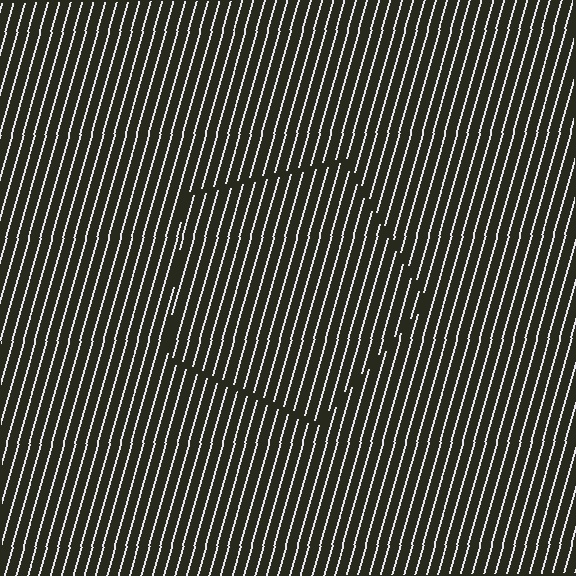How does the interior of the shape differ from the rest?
The interior of the shape contains the same grating, shifted by half a period — the contour is defined by the phase discontinuity where line-ends from the inner and outer gratings abut.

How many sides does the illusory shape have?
5 sides — the line-ends trace a pentagon.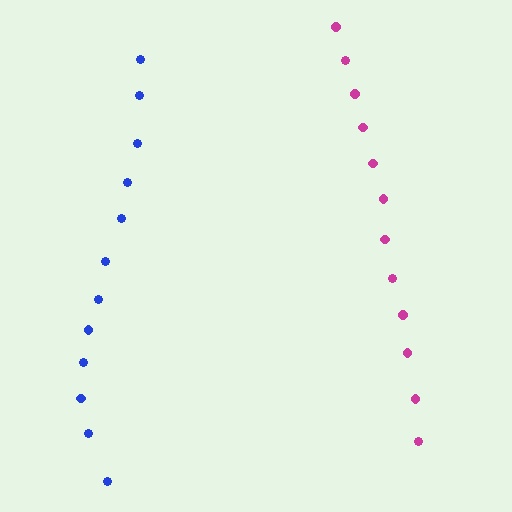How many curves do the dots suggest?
There are 2 distinct paths.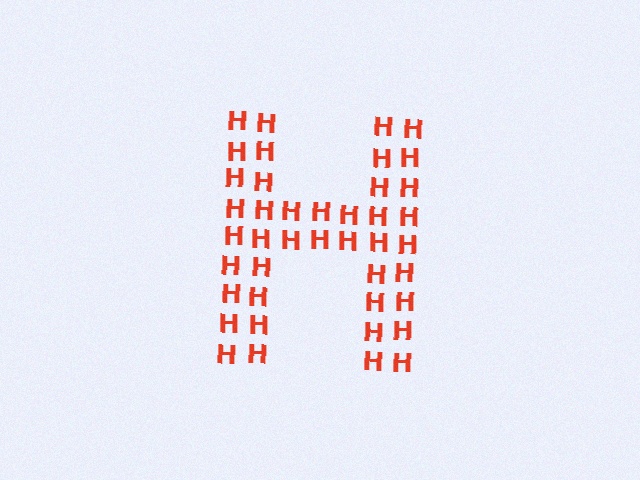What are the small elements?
The small elements are letter H's.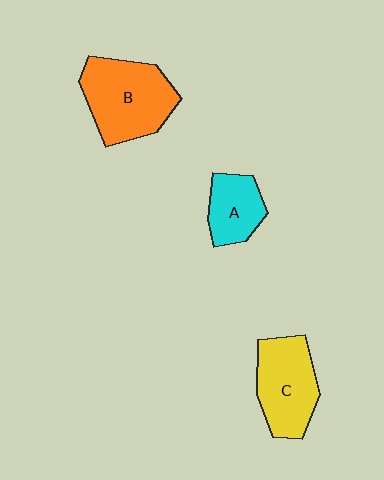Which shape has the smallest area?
Shape A (cyan).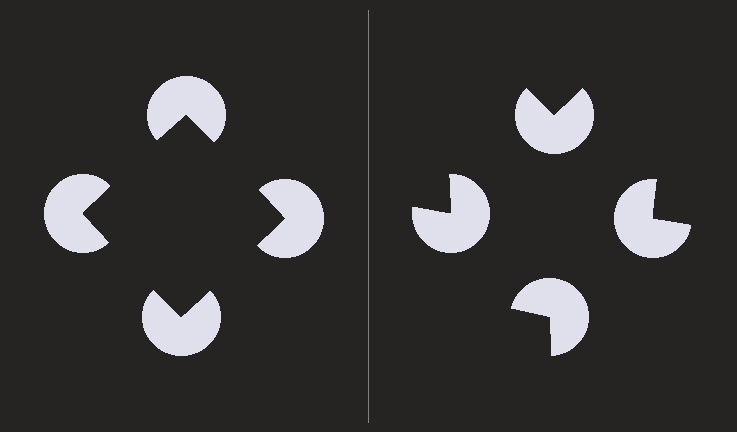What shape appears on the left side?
An illusory square.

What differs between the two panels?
The pac-man discs are positioned identically on both sides; only the wedge orientations differ. On the left they align to a square; on the right they are misaligned.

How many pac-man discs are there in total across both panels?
8 — 4 on each side.